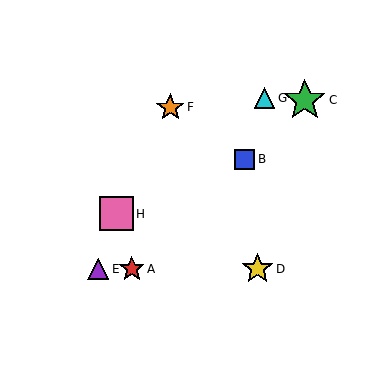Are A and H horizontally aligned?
No, A is at y≈269 and H is at y≈214.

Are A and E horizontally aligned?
Yes, both are at y≈269.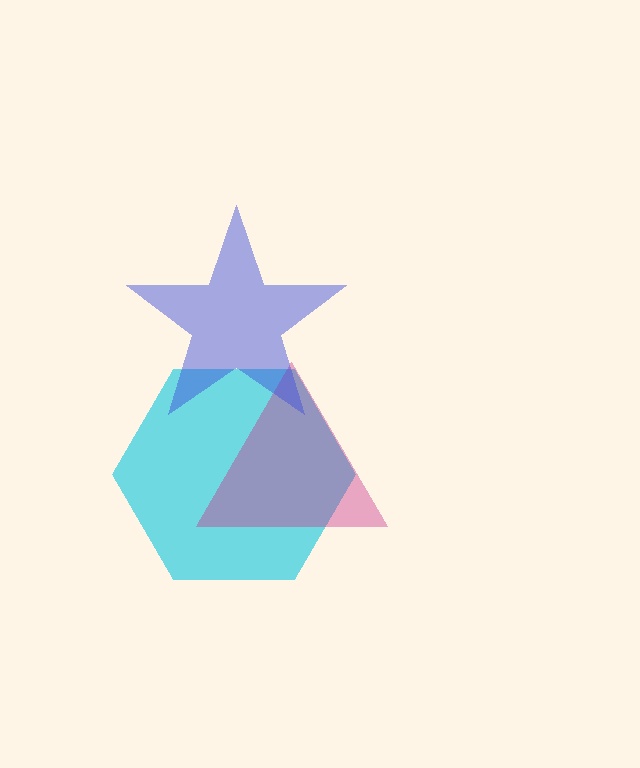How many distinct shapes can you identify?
There are 3 distinct shapes: a cyan hexagon, a magenta triangle, a blue star.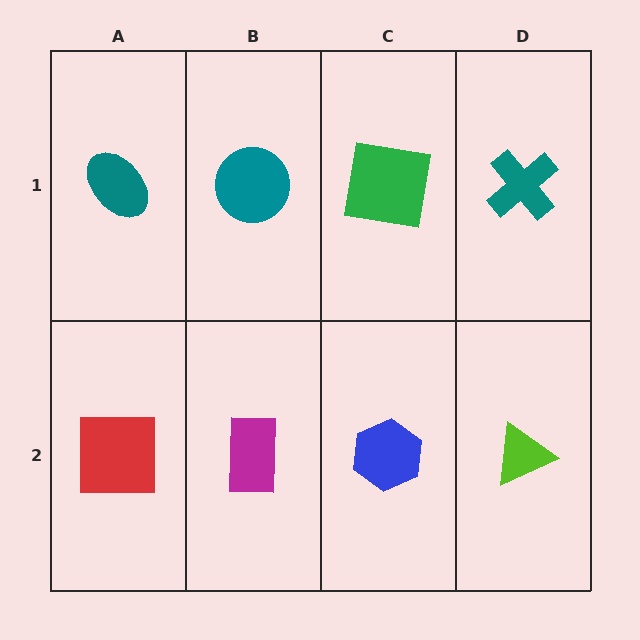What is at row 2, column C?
A blue hexagon.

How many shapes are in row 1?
4 shapes.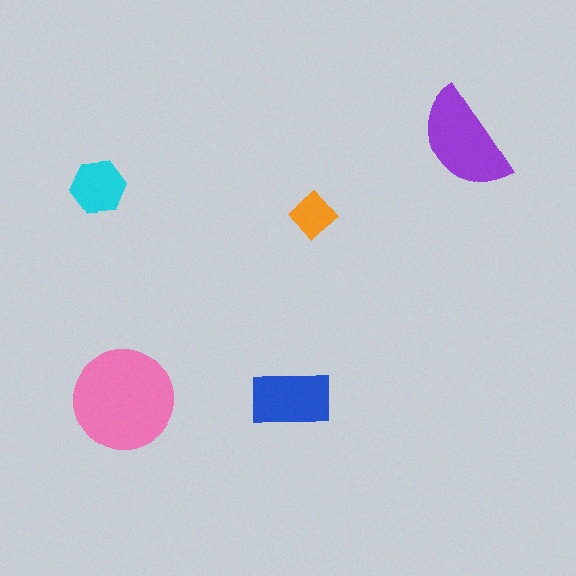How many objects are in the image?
There are 5 objects in the image.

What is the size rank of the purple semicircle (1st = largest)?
2nd.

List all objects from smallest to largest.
The orange diamond, the cyan hexagon, the blue rectangle, the purple semicircle, the pink circle.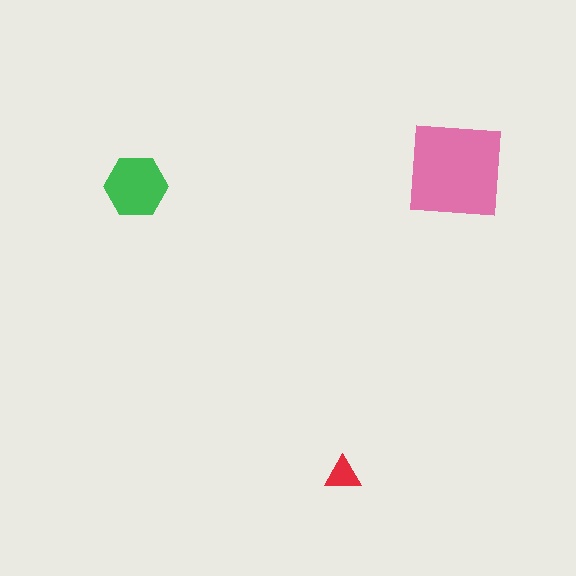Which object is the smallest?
The red triangle.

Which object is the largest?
The pink square.